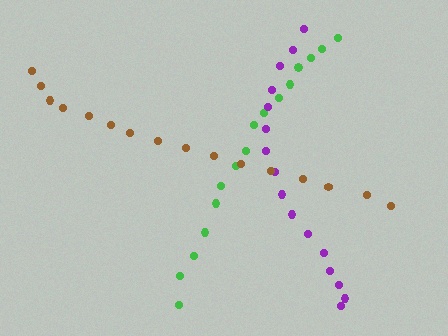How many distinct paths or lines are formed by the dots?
There are 3 distinct paths.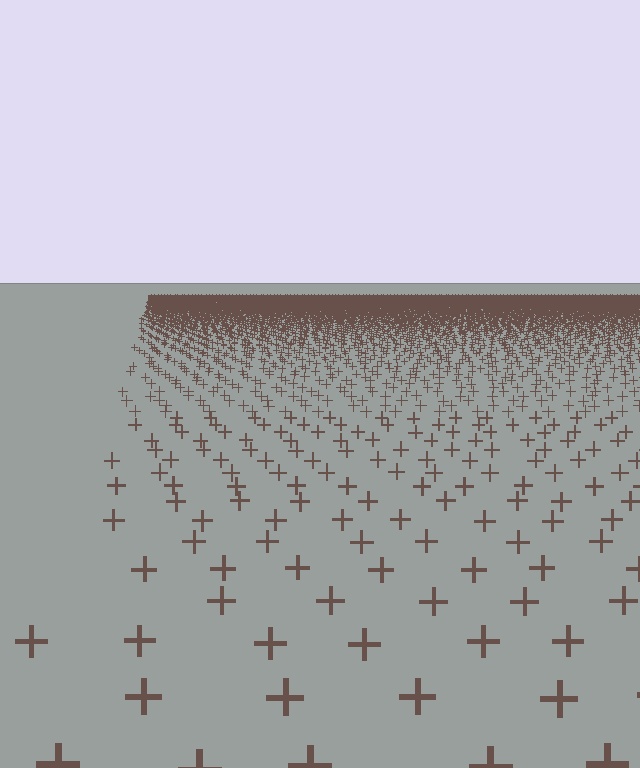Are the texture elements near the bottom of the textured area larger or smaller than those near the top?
Larger. Near the bottom, elements are closer to the viewer and appear at a bigger on-screen size.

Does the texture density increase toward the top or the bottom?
Density increases toward the top.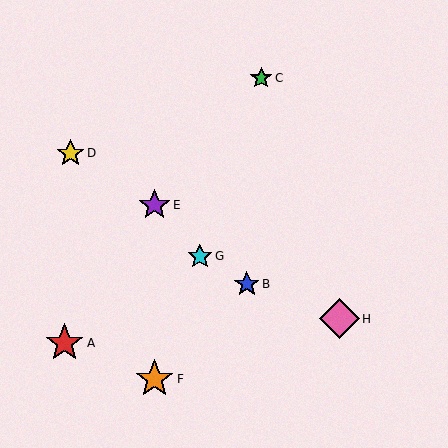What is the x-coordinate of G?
Object G is at x≈200.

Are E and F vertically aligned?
Yes, both are at x≈154.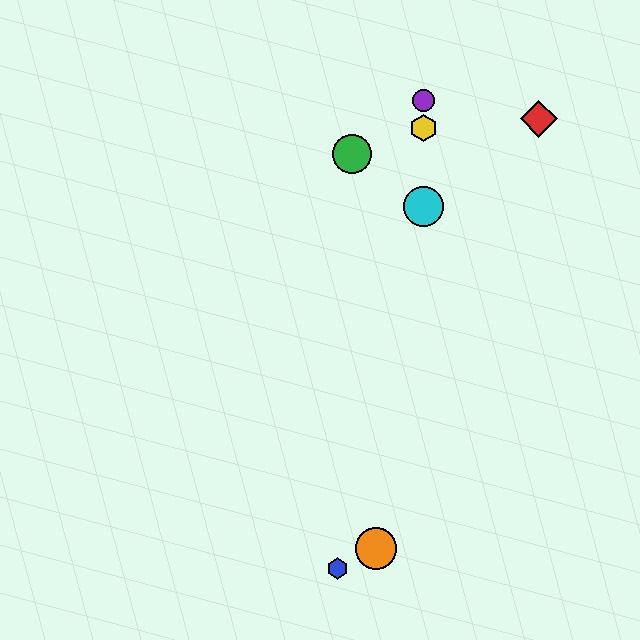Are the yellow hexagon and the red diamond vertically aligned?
No, the yellow hexagon is at x≈424 and the red diamond is at x≈539.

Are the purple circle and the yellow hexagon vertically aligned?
Yes, both are at x≈424.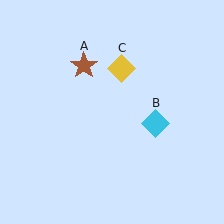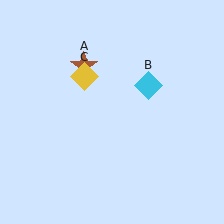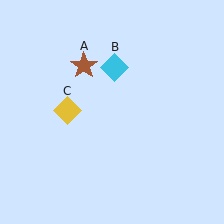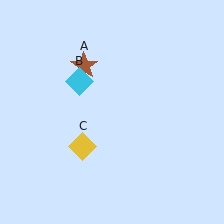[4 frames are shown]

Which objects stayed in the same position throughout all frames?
Brown star (object A) remained stationary.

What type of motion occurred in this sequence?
The cyan diamond (object B), yellow diamond (object C) rotated counterclockwise around the center of the scene.